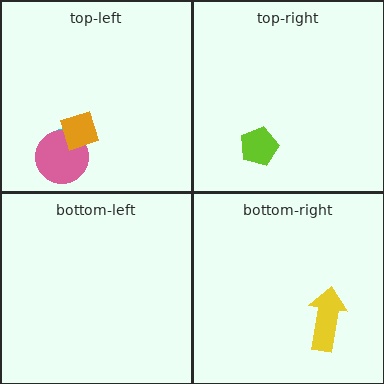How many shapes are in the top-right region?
1.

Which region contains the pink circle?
The top-left region.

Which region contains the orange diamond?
The top-left region.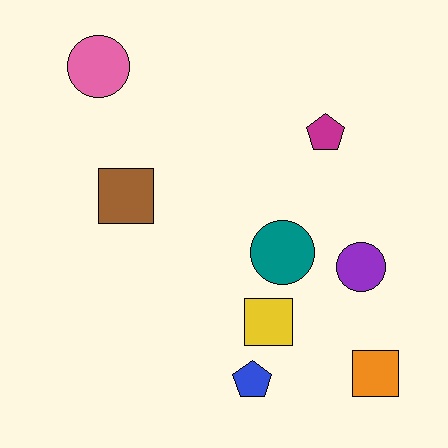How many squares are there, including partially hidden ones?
There are 3 squares.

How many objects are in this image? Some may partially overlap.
There are 8 objects.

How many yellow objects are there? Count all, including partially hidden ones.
There is 1 yellow object.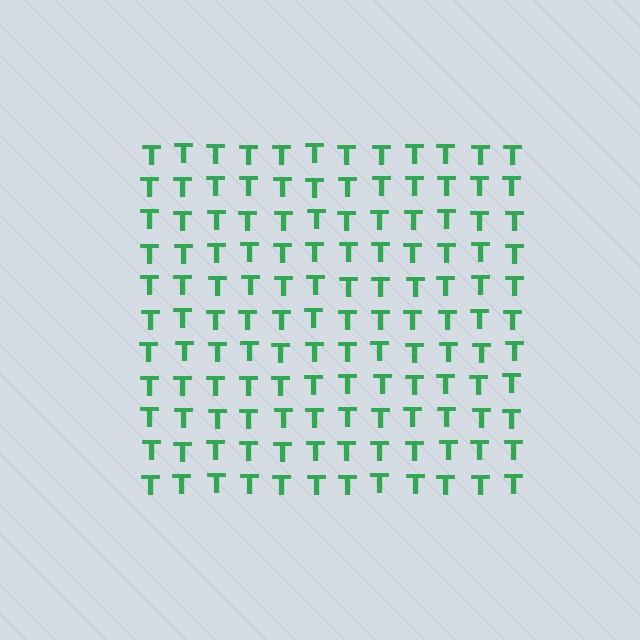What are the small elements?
The small elements are letter T's.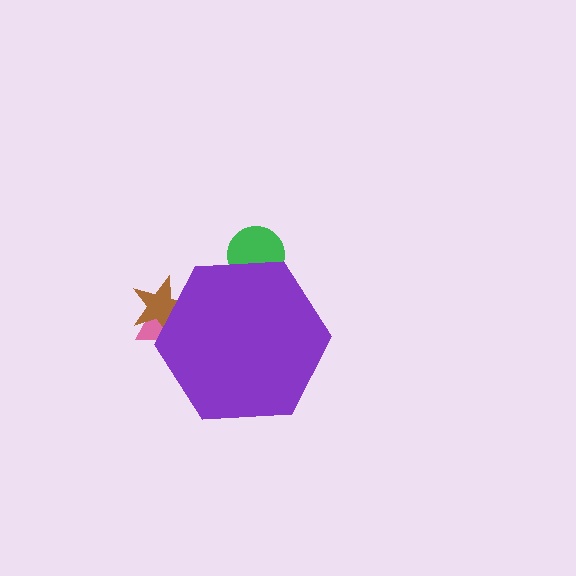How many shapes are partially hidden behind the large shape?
3 shapes are partially hidden.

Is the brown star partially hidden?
Yes, the brown star is partially hidden behind the purple hexagon.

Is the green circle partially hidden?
Yes, the green circle is partially hidden behind the purple hexagon.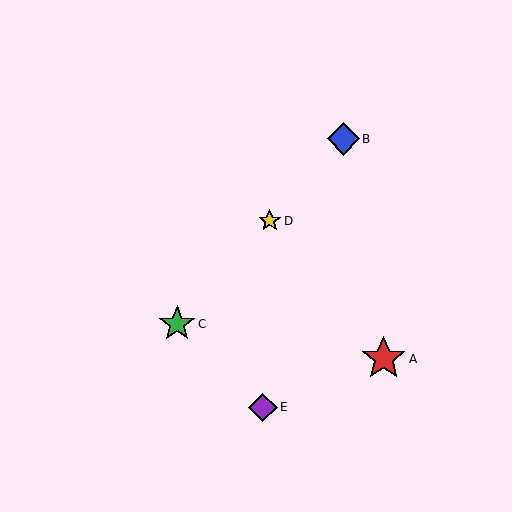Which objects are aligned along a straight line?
Objects B, C, D are aligned along a straight line.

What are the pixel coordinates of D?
Object D is at (270, 221).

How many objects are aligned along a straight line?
3 objects (B, C, D) are aligned along a straight line.